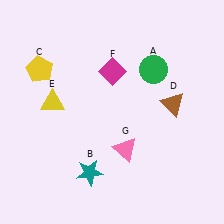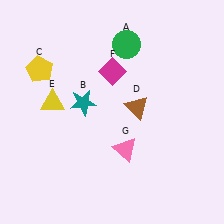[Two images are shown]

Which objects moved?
The objects that moved are: the green circle (A), the teal star (B), the brown triangle (D).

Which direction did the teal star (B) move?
The teal star (B) moved up.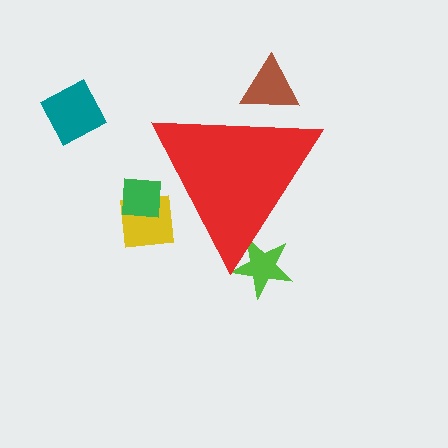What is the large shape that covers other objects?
A red triangle.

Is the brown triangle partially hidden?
Yes, the brown triangle is partially hidden behind the red triangle.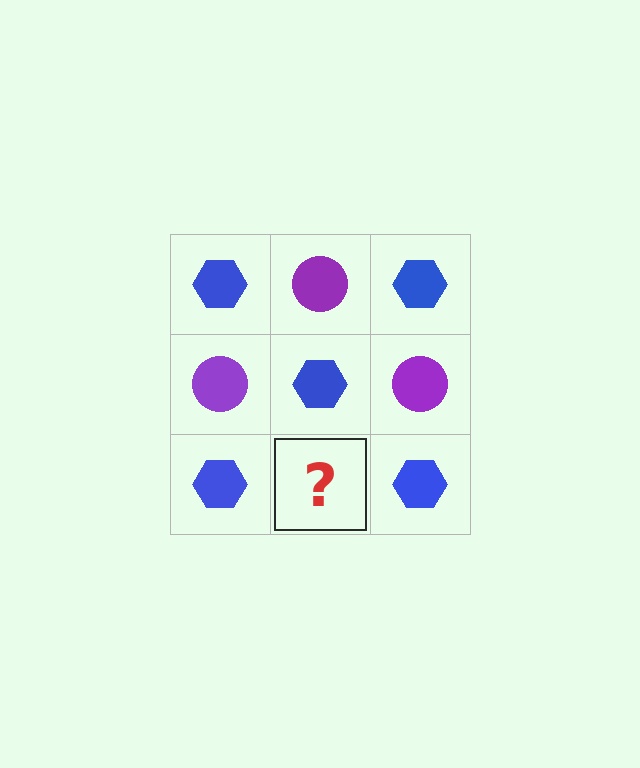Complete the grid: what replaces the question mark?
The question mark should be replaced with a purple circle.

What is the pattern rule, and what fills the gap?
The rule is that it alternates blue hexagon and purple circle in a checkerboard pattern. The gap should be filled with a purple circle.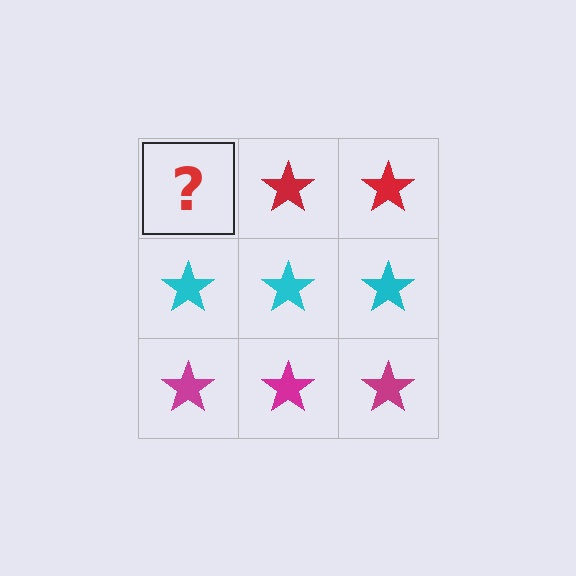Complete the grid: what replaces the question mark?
The question mark should be replaced with a red star.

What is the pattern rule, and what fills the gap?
The rule is that each row has a consistent color. The gap should be filled with a red star.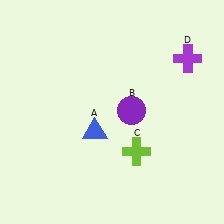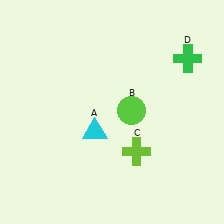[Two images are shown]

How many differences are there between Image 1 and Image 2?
There are 3 differences between the two images.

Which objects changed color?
A changed from blue to cyan. B changed from purple to lime. D changed from purple to green.